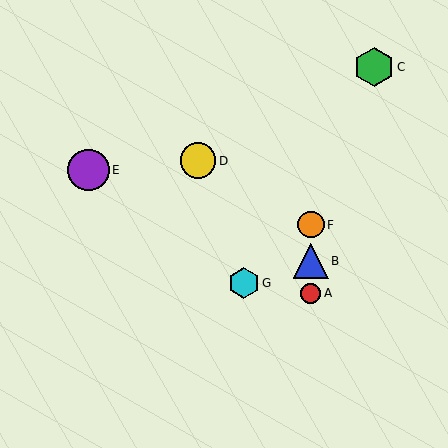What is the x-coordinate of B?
Object B is at x≈311.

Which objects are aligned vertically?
Objects A, B, F are aligned vertically.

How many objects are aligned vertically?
3 objects (A, B, F) are aligned vertically.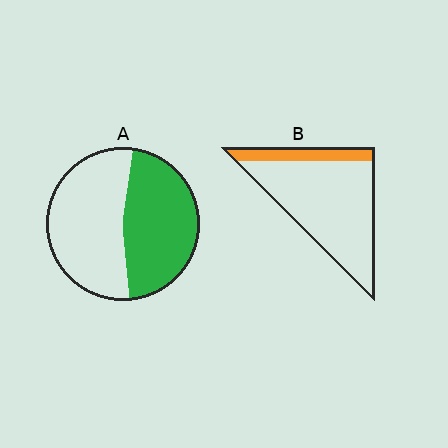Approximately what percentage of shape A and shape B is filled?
A is approximately 45% and B is approximately 15%.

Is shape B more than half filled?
No.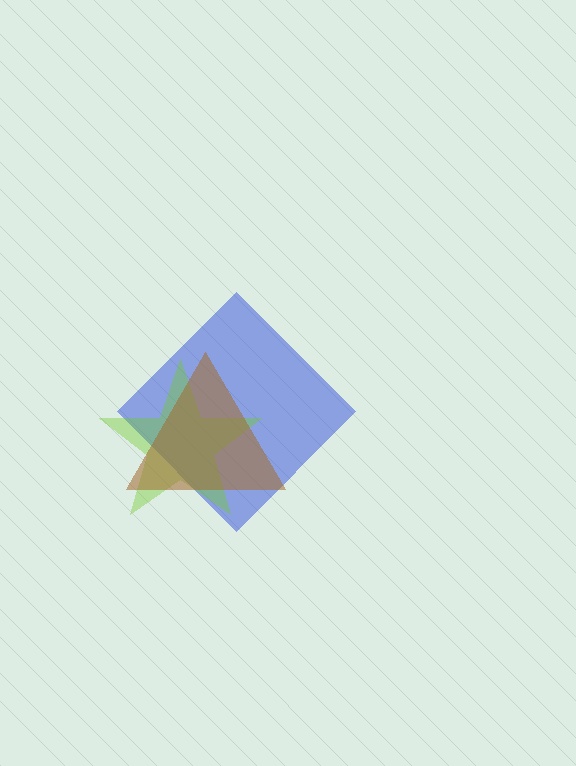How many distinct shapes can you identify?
There are 3 distinct shapes: a blue diamond, a lime star, a brown triangle.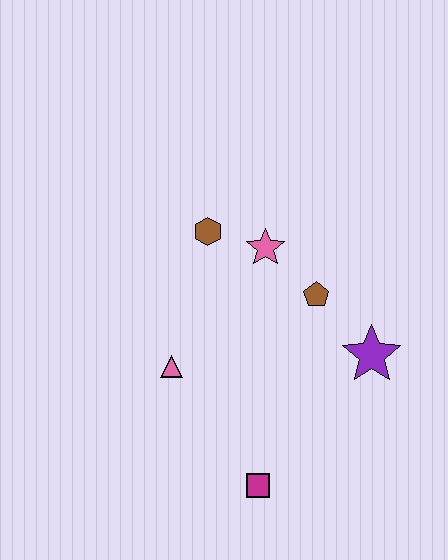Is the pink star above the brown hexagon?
No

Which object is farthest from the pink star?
The magenta square is farthest from the pink star.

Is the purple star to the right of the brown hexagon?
Yes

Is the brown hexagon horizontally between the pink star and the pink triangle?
Yes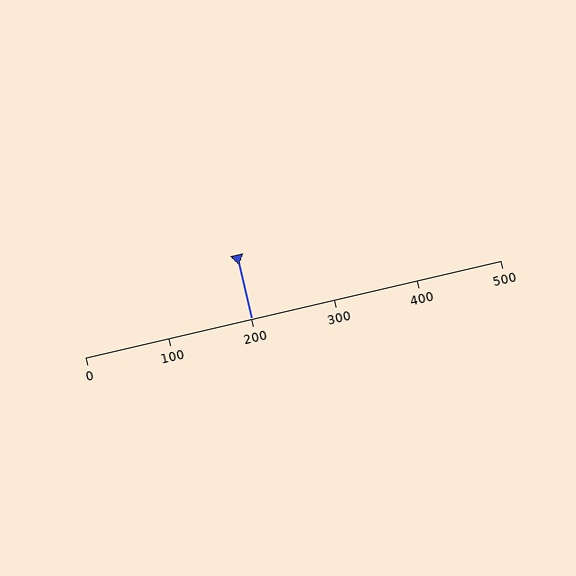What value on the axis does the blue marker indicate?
The marker indicates approximately 200.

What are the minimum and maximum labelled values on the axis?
The axis runs from 0 to 500.